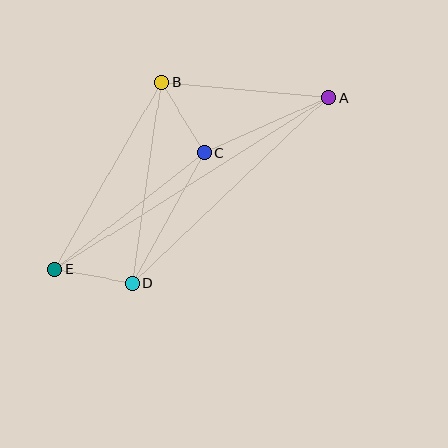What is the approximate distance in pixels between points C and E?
The distance between C and E is approximately 190 pixels.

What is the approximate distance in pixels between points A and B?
The distance between A and B is approximately 168 pixels.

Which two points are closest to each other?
Points D and E are closest to each other.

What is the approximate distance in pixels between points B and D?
The distance between B and D is approximately 203 pixels.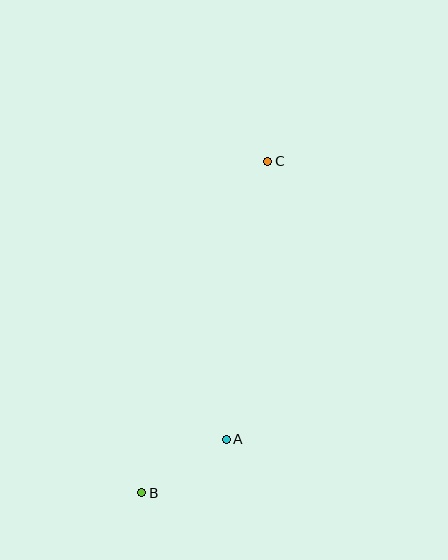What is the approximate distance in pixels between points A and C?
The distance between A and C is approximately 281 pixels.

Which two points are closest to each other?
Points A and B are closest to each other.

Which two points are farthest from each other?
Points B and C are farthest from each other.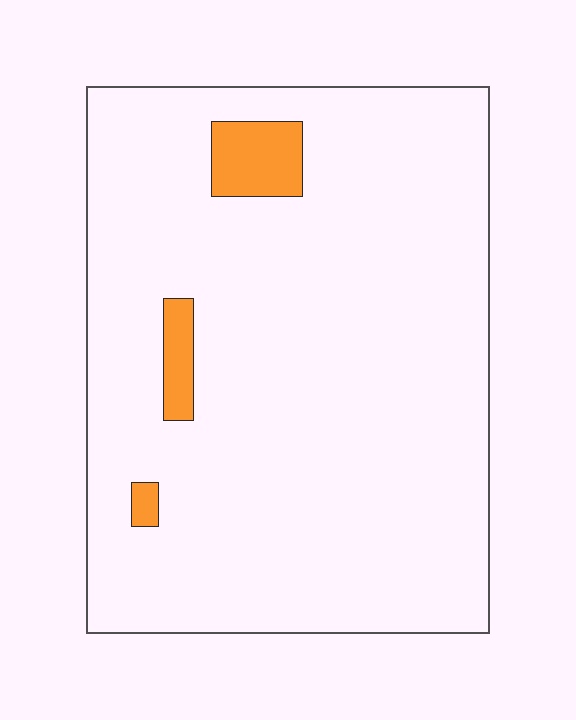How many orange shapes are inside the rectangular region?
3.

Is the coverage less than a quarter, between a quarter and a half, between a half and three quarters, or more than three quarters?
Less than a quarter.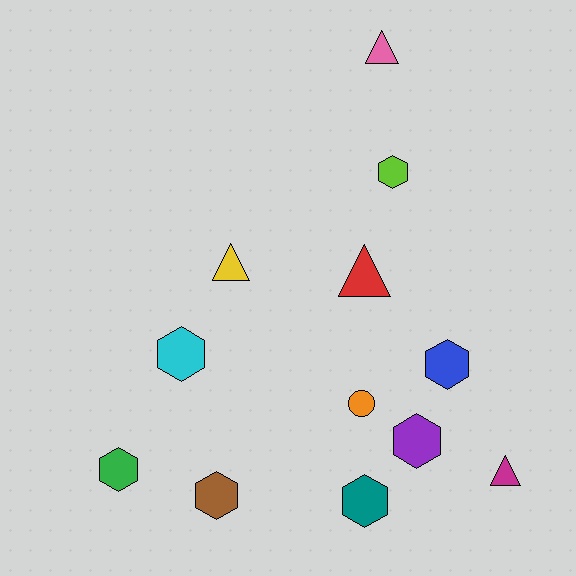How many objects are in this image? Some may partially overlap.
There are 12 objects.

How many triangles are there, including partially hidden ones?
There are 4 triangles.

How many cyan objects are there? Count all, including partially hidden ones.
There is 1 cyan object.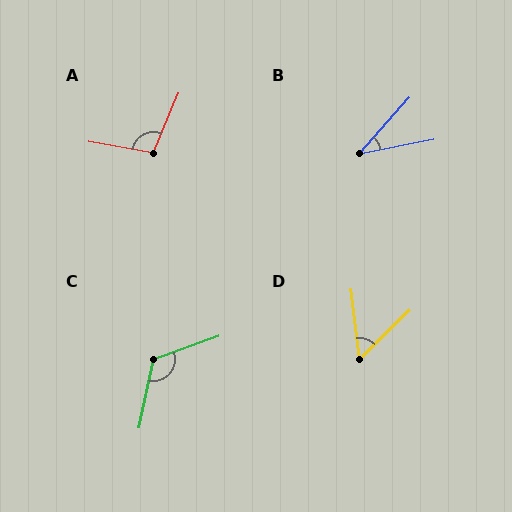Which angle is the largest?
C, at approximately 121 degrees.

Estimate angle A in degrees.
Approximately 103 degrees.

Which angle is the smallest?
B, at approximately 38 degrees.